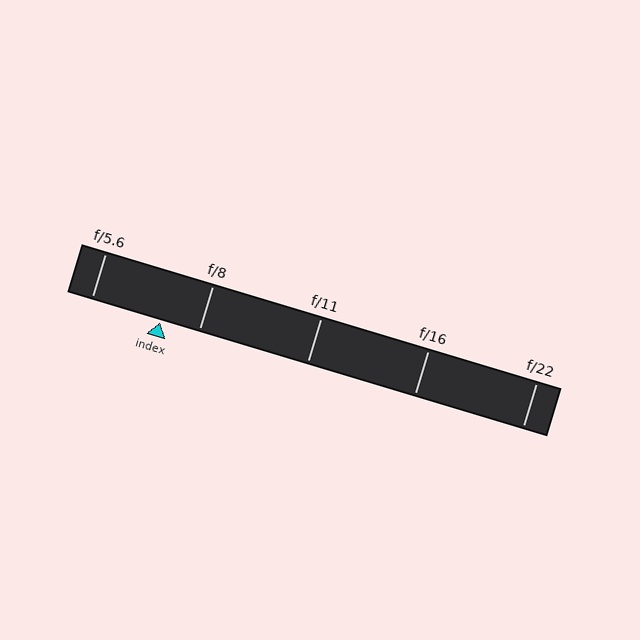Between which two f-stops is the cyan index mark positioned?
The index mark is between f/5.6 and f/8.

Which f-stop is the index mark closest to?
The index mark is closest to f/8.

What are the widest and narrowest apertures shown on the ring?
The widest aperture shown is f/5.6 and the narrowest is f/22.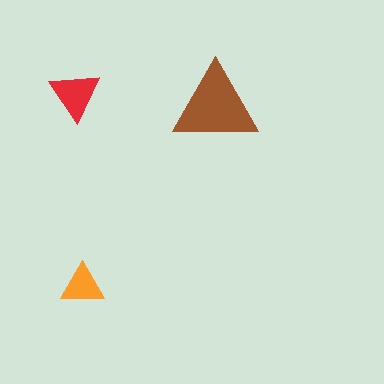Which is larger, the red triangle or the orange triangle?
The red one.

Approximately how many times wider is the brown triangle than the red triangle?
About 1.5 times wider.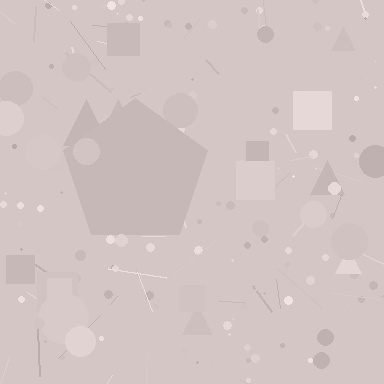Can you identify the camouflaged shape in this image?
The camouflaged shape is a pentagon.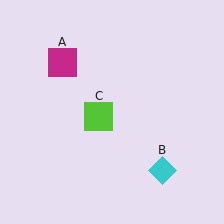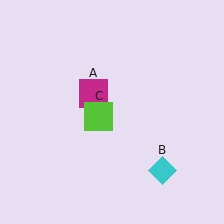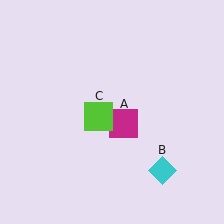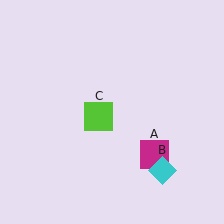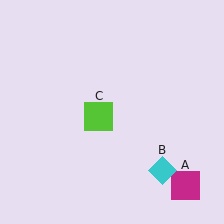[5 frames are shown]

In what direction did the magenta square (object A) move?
The magenta square (object A) moved down and to the right.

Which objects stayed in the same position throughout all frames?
Cyan diamond (object B) and lime square (object C) remained stationary.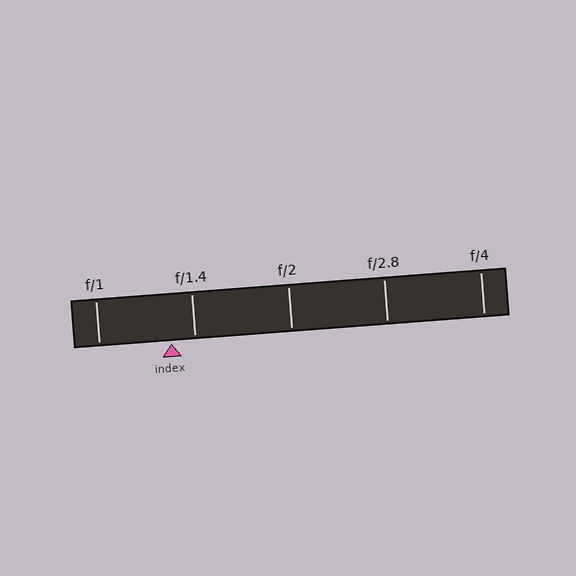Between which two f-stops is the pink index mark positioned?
The index mark is between f/1 and f/1.4.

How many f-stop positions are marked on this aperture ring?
There are 5 f-stop positions marked.